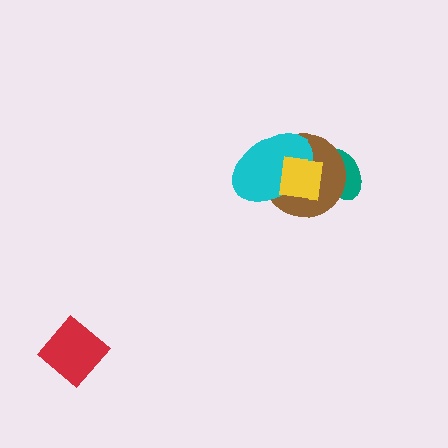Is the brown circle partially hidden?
Yes, it is partially covered by another shape.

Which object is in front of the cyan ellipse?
The yellow square is in front of the cyan ellipse.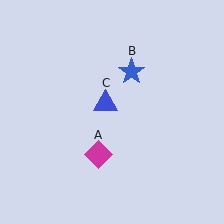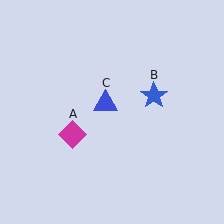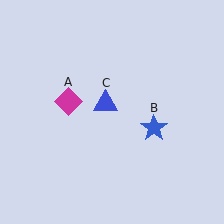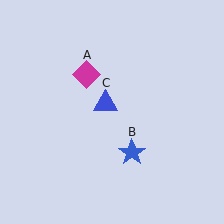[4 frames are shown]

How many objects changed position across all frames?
2 objects changed position: magenta diamond (object A), blue star (object B).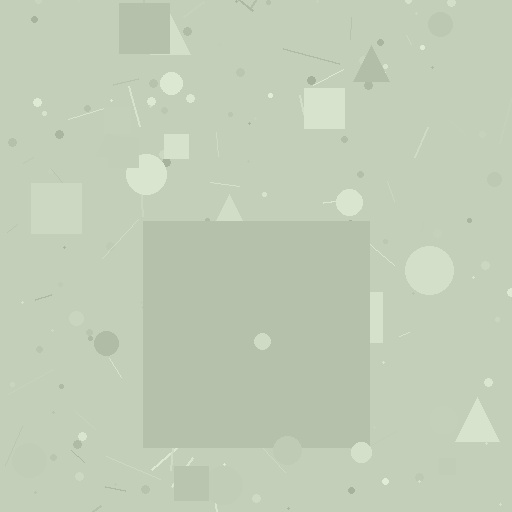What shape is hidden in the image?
A square is hidden in the image.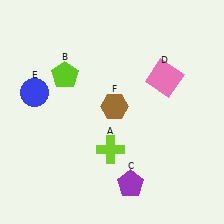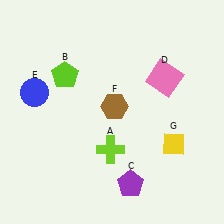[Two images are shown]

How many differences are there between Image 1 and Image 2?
There is 1 difference between the two images.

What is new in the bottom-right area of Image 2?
A yellow diamond (G) was added in the bottom-right area of Image 2.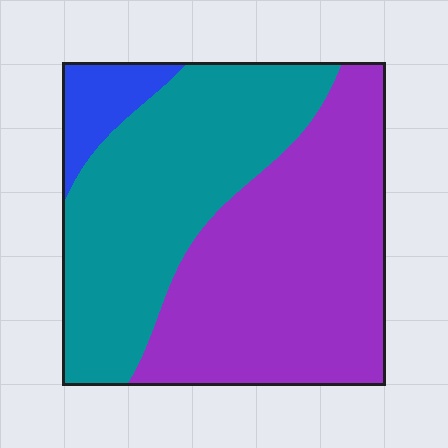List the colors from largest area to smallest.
From largest to smallest: purple, teal, blue.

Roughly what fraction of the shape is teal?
Teal covers 43% of the shape.